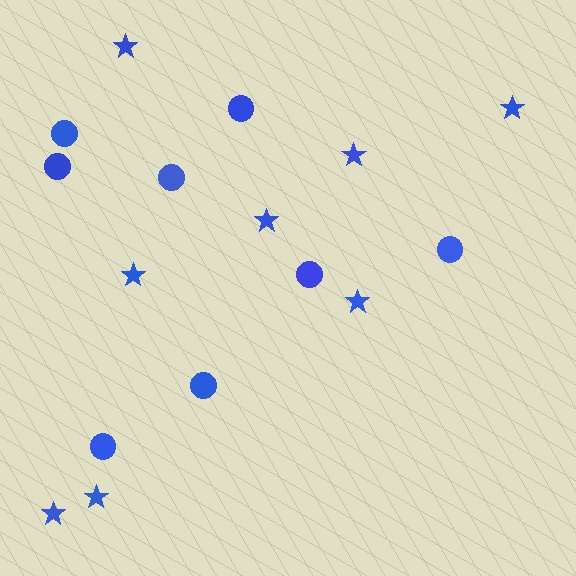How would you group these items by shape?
There are 2 groups: one group of stars (8) and one group of circles (8).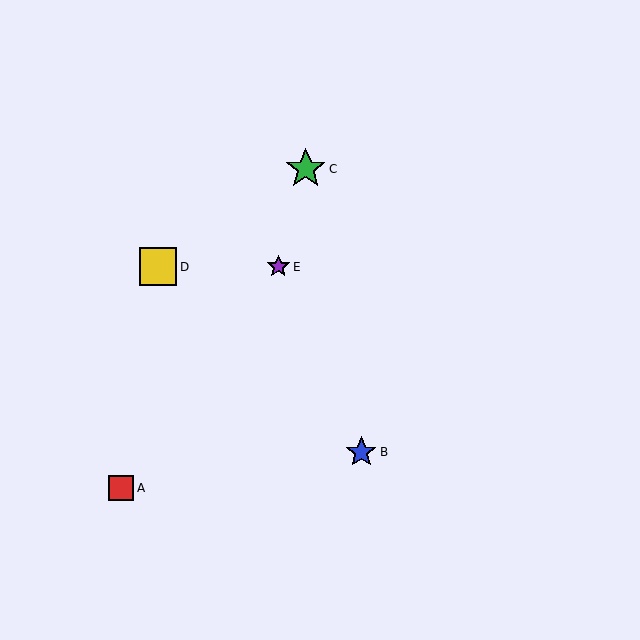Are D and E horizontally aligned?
Yes, both are at y≈267.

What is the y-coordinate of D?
Object D is at y≈267.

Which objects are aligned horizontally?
Objects D, E are aligned horizontally.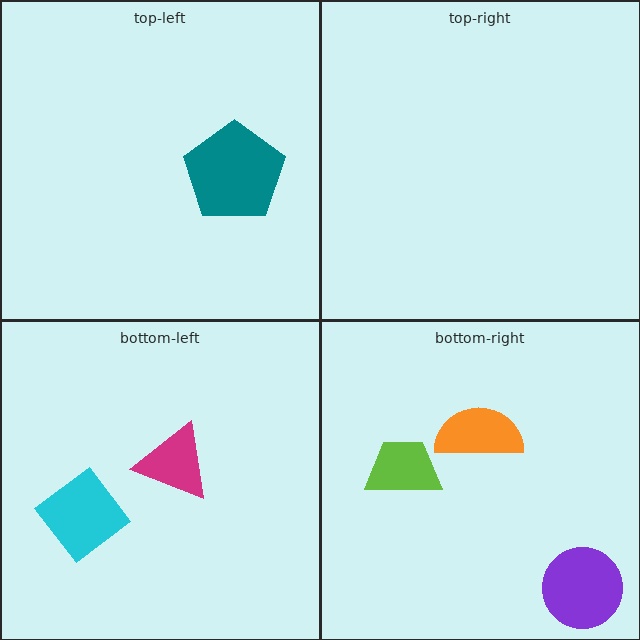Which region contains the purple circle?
The bottom-right region.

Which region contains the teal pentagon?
The top-left region.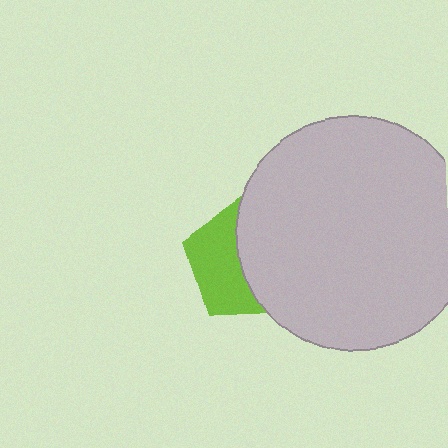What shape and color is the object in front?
The object in front is a light gray circle.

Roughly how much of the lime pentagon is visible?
About half of it is visible (roughly 47%).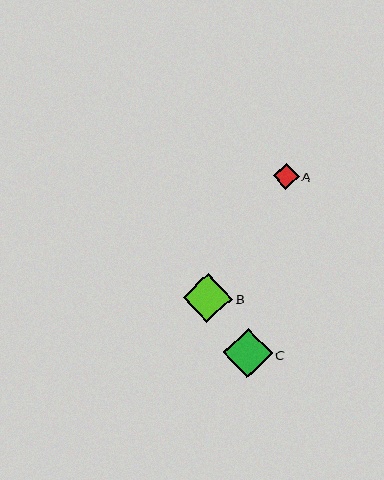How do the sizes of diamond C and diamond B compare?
Diamond C and diamond B are approximately the same size.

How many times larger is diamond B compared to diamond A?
Diamond B is approximately 1.9 times the size of diamond A.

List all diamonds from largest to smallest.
From largest to smallest: C, B, A.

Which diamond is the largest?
Diamond C is the largest with a size of approximately 50 pixels.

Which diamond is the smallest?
Diamond A is the smallest with a size of approximately 26 pixels.